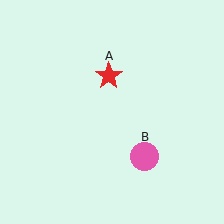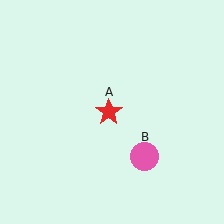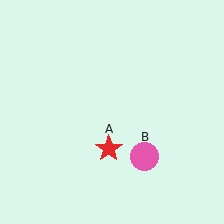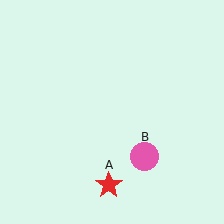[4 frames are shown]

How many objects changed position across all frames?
1 object changed position: red star (object A).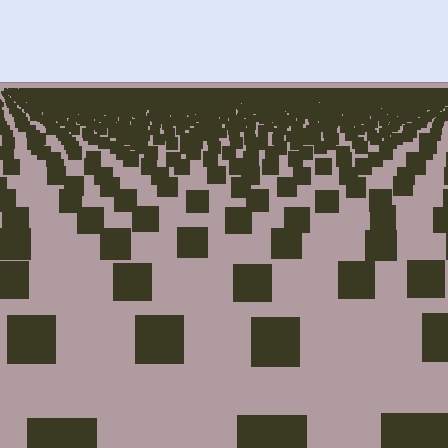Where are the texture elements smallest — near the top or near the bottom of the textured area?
Near the top.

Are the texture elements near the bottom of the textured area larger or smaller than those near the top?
Larger. Near the bottom, elements are closer to the viewer and appear at a bigger on-screen size.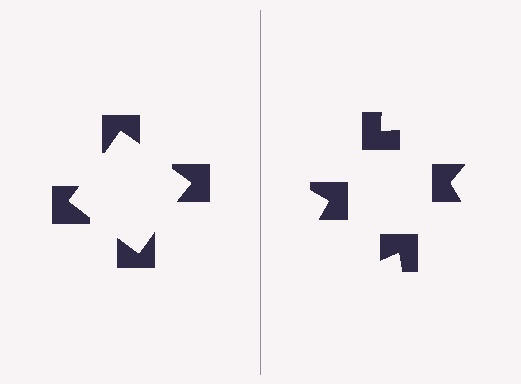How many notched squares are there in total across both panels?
8 — 4 on each side.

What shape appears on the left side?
An illusory square.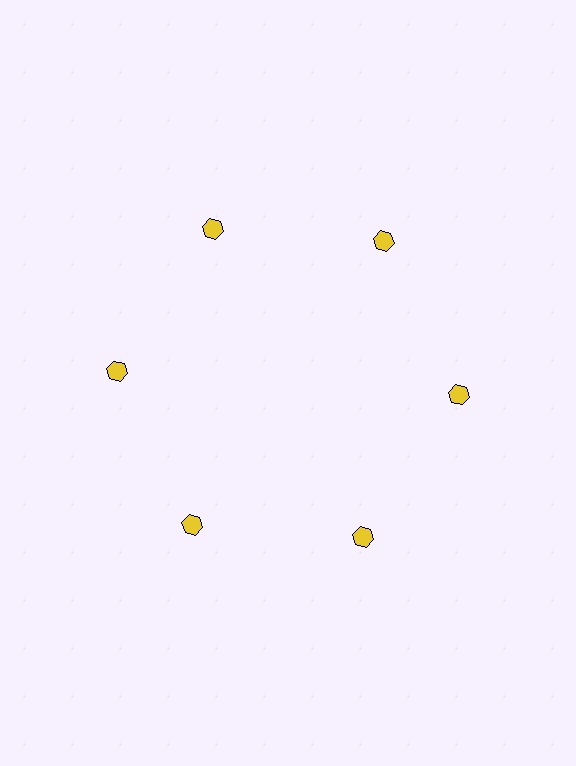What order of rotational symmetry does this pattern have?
This pattern has 6-fold rotational symmetry.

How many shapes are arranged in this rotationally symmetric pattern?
There are 6 shapes, arranged in 6 groups of 1.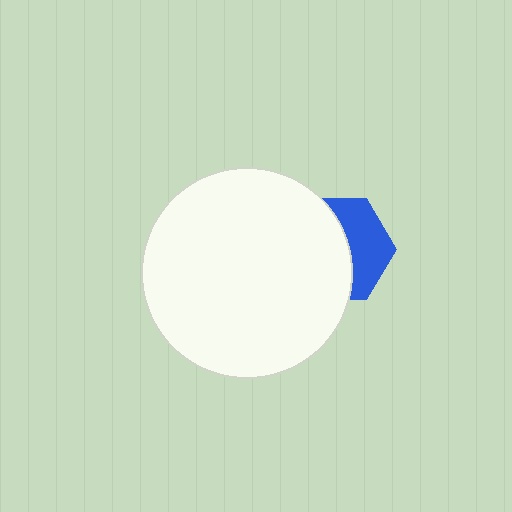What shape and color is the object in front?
The object in front is a white circle.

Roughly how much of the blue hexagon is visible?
A small part of it is visible (roughly 41%).